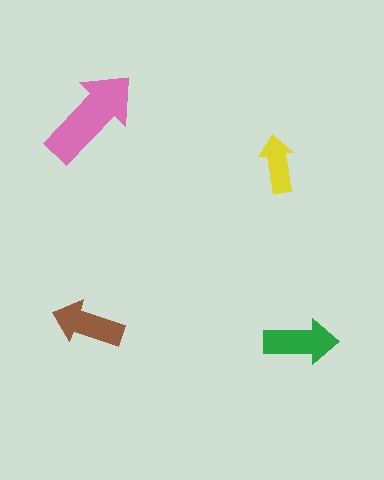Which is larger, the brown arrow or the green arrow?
The green one.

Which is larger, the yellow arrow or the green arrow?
The green one.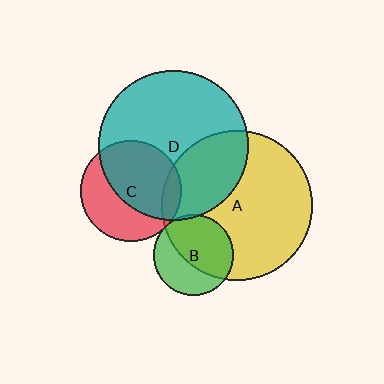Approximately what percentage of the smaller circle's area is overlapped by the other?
Approximately 30%.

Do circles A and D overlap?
Yes.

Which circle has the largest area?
Circle A (yellow).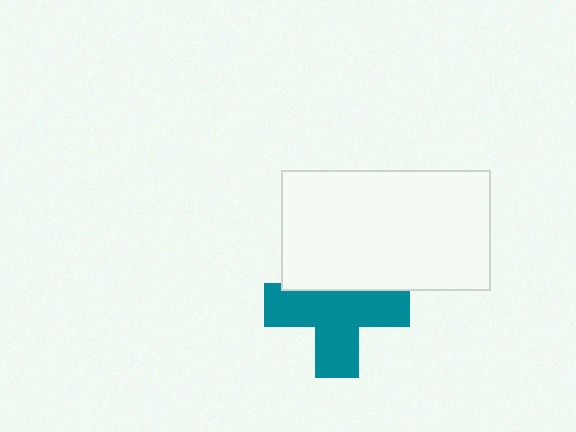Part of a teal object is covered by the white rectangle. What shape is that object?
It is a cross.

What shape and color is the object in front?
The object in front is a white rectangle.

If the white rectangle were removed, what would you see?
You would see the complete teal cross.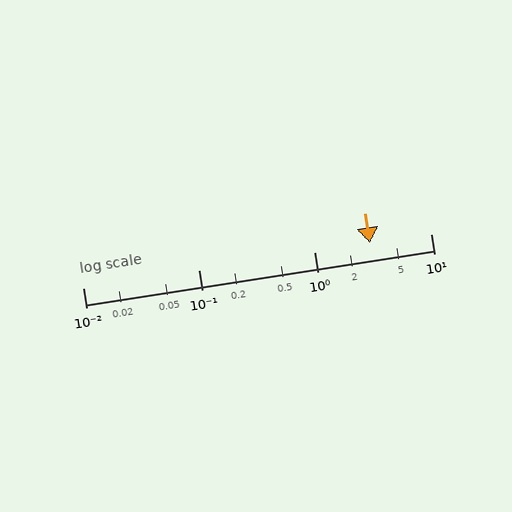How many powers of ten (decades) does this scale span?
The scale spans 3 decades, from 0.01 to 10.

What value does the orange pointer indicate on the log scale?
The pointer indicates approximately 3.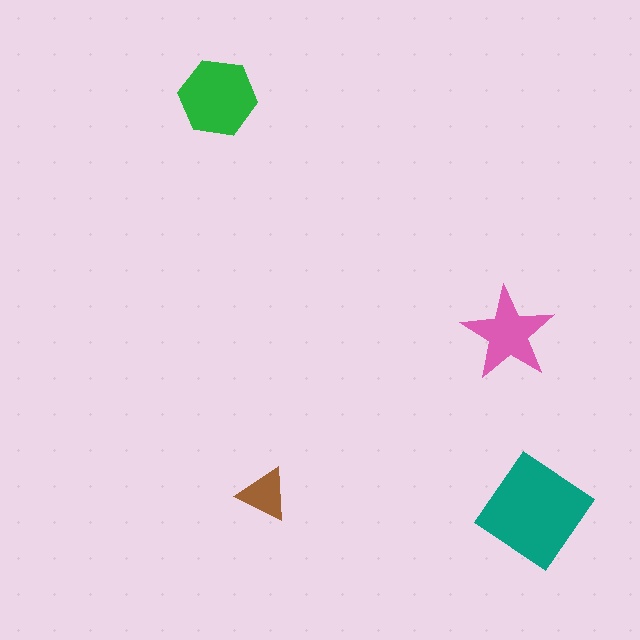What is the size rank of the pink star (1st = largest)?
3rd.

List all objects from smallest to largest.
The brown triangle, the pink star, the green hexagon, the teal diamond.